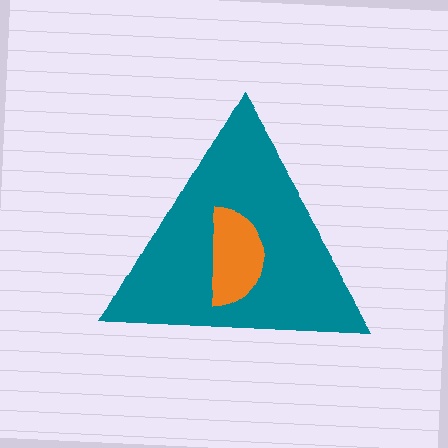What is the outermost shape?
The teal triangle.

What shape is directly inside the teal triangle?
The orange semicircle.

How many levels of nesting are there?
2.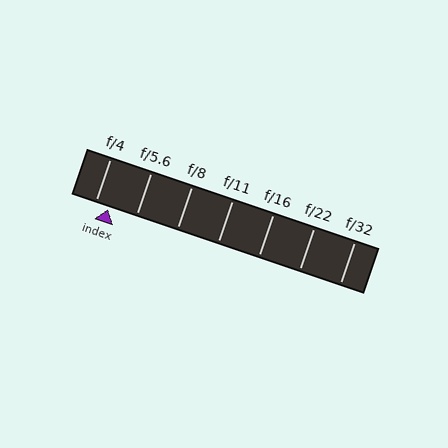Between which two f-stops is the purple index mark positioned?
The index mark is between f/4 and f/5.6.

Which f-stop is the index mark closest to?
The index mark is closest to f/4.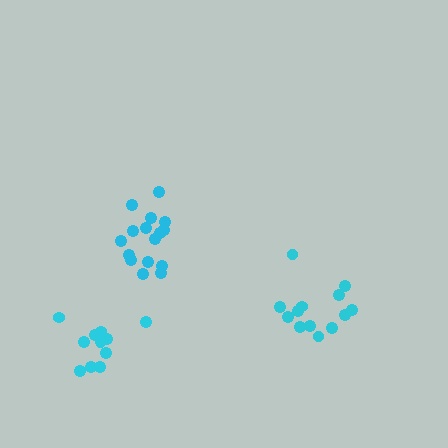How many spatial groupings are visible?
There are 3 spatial groupings.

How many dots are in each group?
Group 1: 13 dots, Group 2: 16 dots, Group 3: 11 dots (40 total).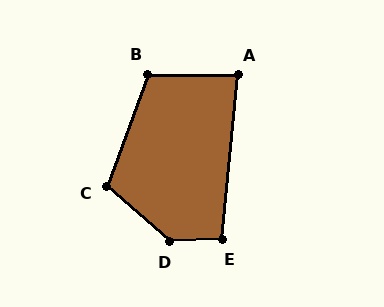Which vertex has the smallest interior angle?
A, at approximately 85 degrees.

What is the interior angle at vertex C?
Approximately 112 degrees (obtuse).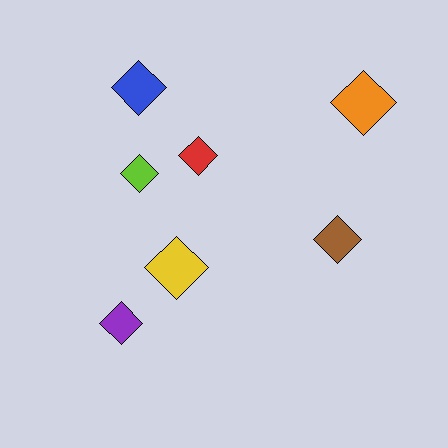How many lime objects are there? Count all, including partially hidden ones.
There is 1 lime object.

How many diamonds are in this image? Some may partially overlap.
There are 7 diamonds.